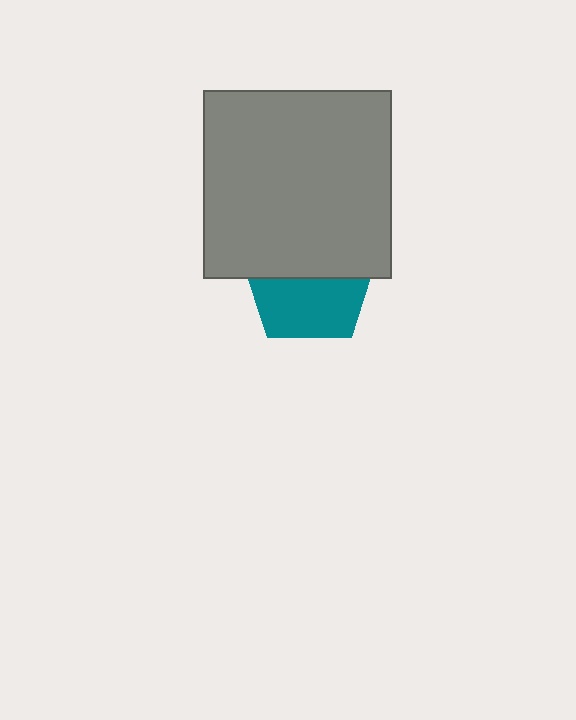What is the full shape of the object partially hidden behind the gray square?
The partially hidden object is a teal pentagon.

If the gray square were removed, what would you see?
You would see the complete teal pentagon.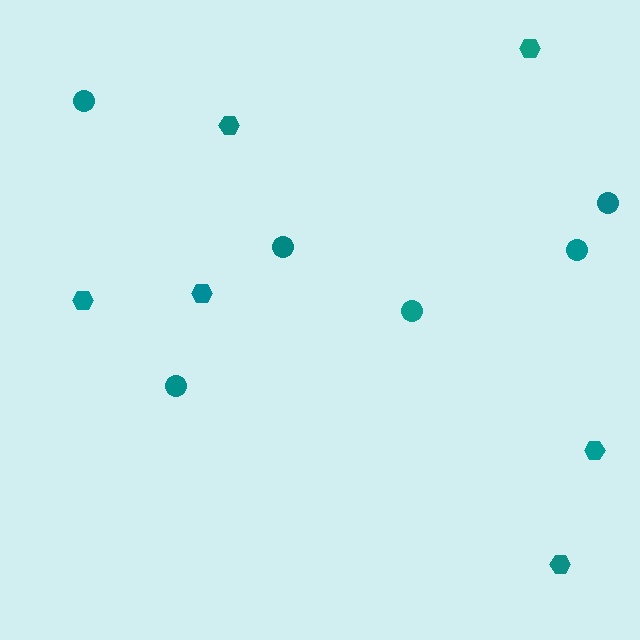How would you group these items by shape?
There are 2 groups: one group of circles (6) and one group of hexagons (6).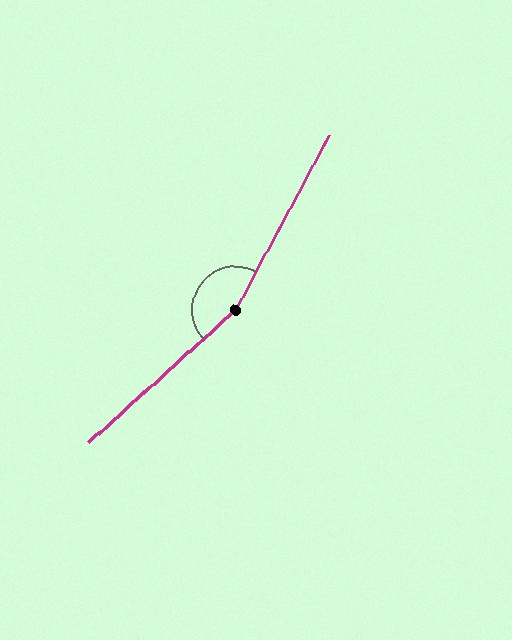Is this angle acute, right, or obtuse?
It is obtuse.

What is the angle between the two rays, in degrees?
Approximately 160 degrees.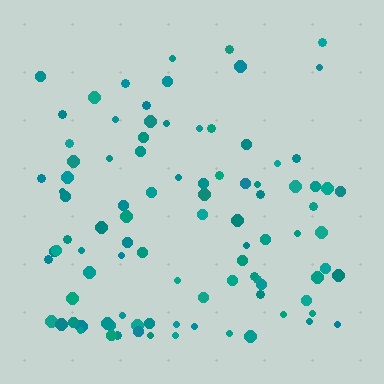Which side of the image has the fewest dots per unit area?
The top.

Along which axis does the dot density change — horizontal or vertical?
Vertical.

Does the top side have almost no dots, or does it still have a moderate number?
Still a moderate number, just noticeably fewer than the bottom.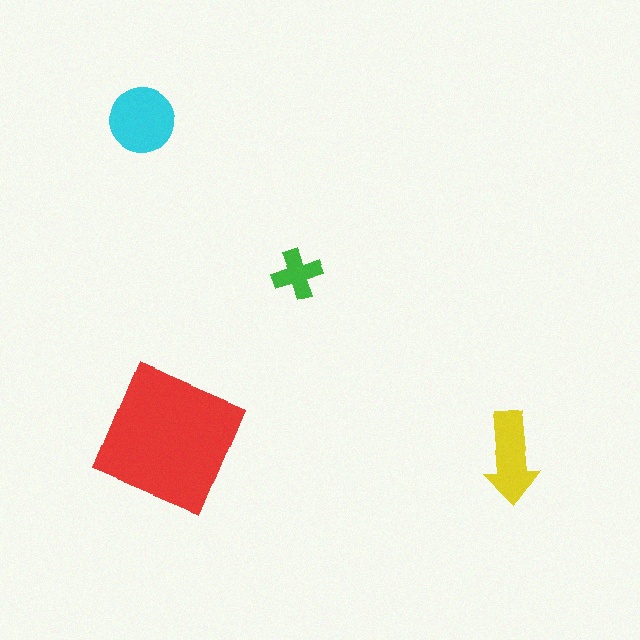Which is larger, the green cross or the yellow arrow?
The yellow arrow.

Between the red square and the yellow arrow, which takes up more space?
The red square.